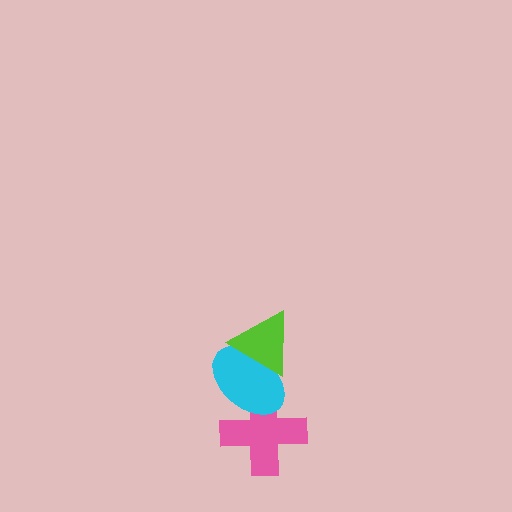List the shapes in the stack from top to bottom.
From top to bottom: the lime triangle, the cyan ellipse, the pink cross.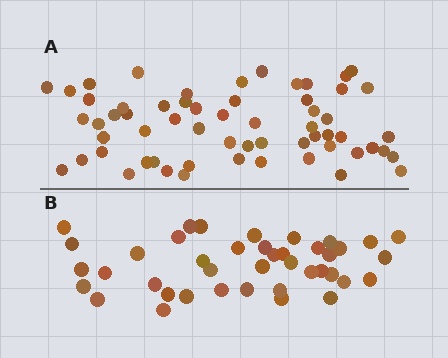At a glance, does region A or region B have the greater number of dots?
Region A (the top region) has more dots.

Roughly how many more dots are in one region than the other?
Region A has approximately 20 more dots than region B.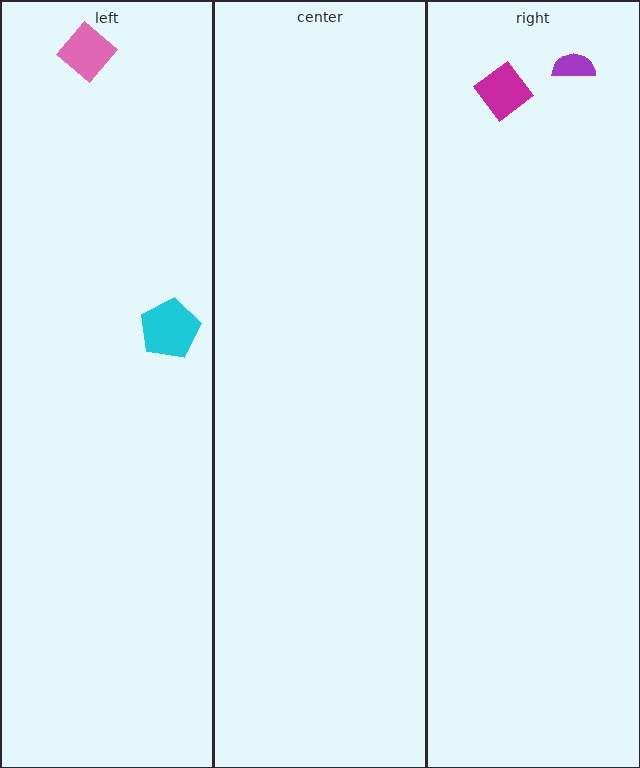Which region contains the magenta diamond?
The right region.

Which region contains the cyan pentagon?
The left region.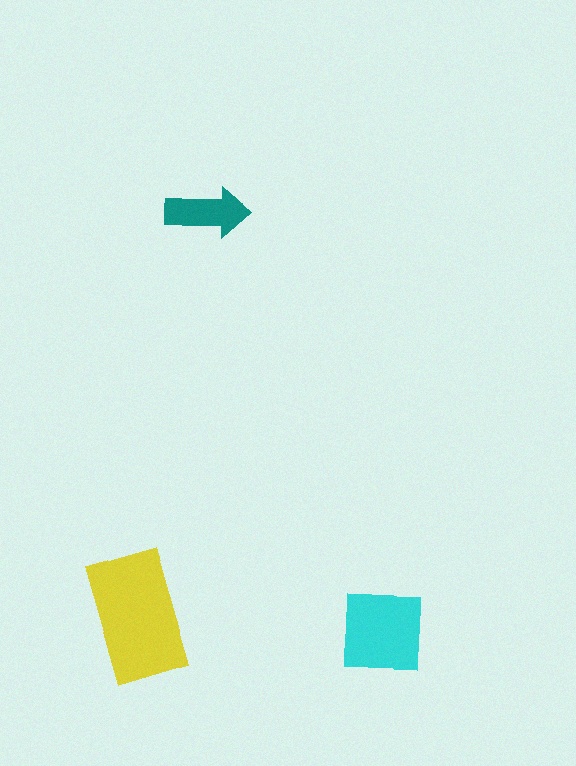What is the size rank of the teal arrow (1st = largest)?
3rd.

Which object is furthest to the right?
The cyan square is rightmost.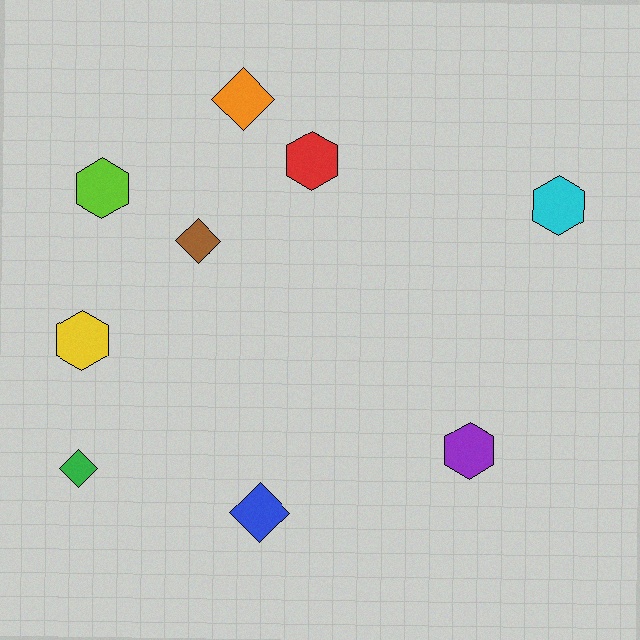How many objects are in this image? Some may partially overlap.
There are 9 objects.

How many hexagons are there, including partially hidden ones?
There are 5 hexagons.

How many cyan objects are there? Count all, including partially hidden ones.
There is 1 cyan object.